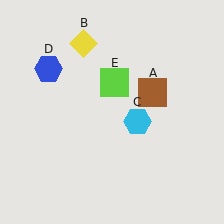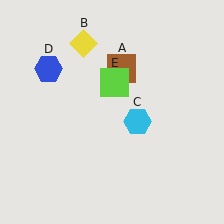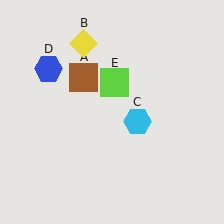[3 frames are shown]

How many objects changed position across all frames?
1 object changed position: brown square (object A).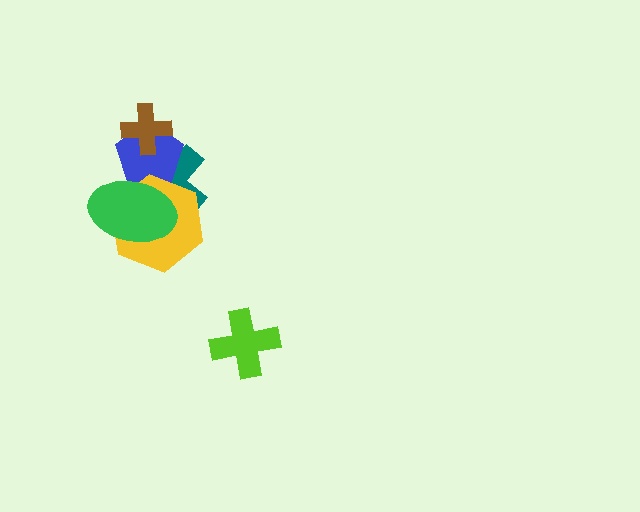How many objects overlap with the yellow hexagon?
3 objects overlap with the yellow hexagon.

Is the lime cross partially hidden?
No, no other shape covers it.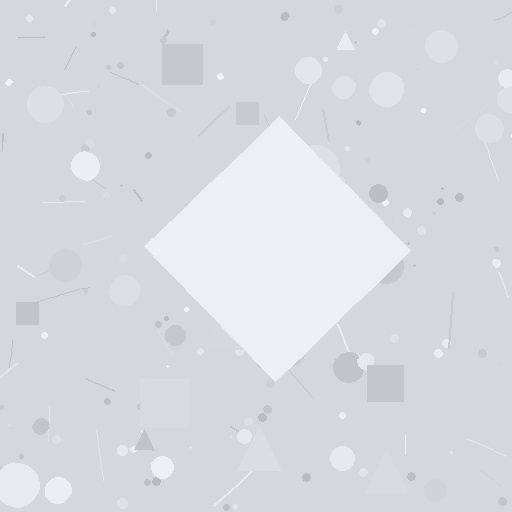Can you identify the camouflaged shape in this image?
The camouflaged shape is a diamond.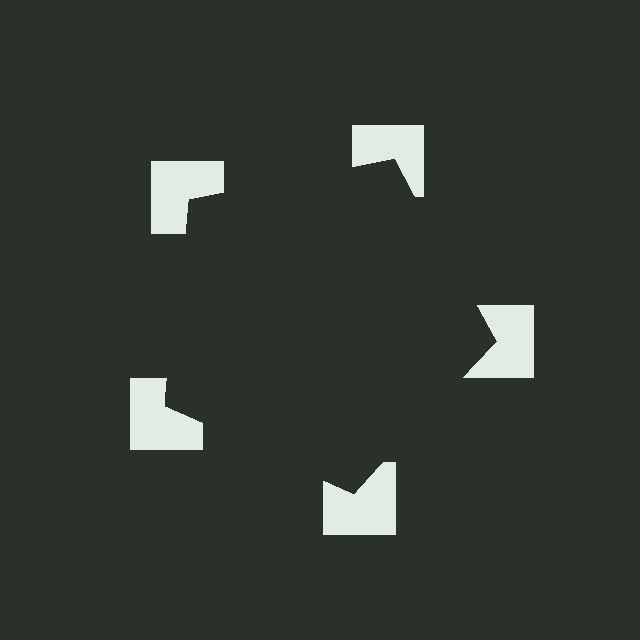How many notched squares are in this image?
There are 5 — one at each vertex of the illusory pentagon.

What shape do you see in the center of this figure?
An illusory pentagon — its edges are inferred from the aligned wedge cuts in the notched squares, not physically drawn.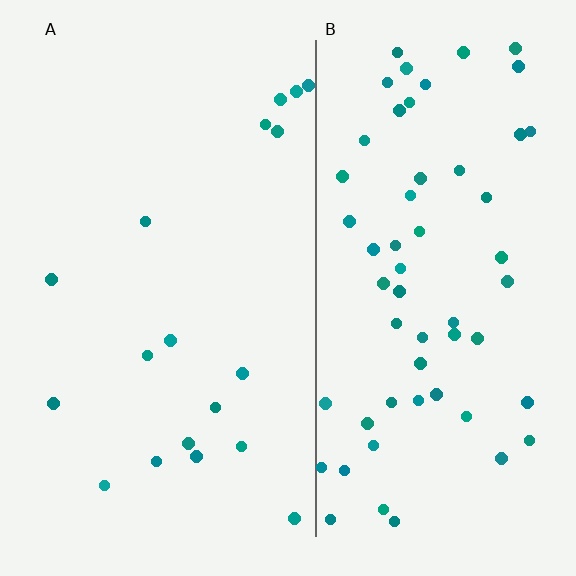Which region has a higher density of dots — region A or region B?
B (the right).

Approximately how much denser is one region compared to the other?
Approximately 3.3× — region B over region A.